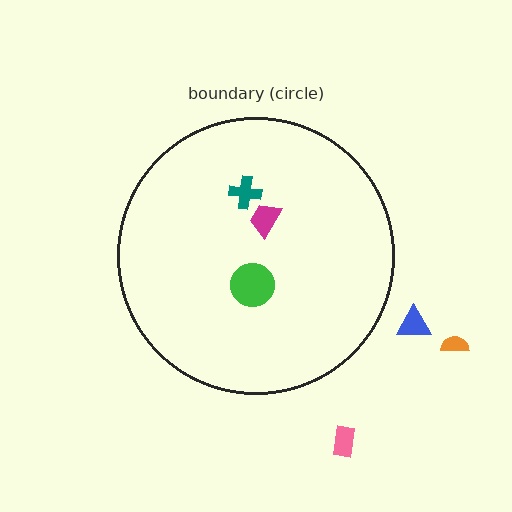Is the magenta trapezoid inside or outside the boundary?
Inside.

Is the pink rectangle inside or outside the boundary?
Outside.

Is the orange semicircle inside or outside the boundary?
Outside.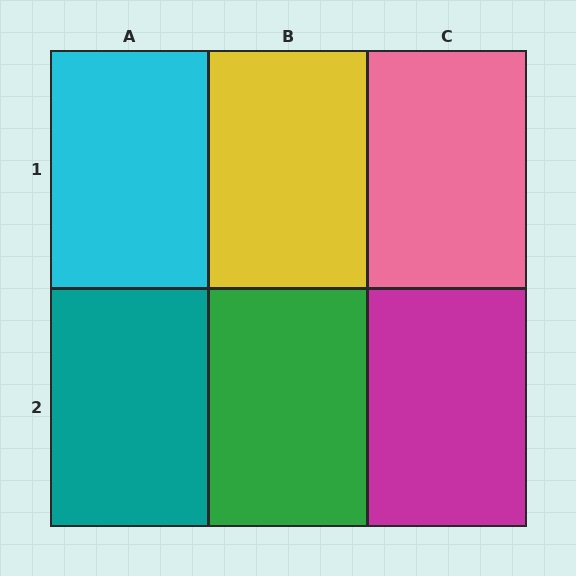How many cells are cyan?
1 cell is cyan.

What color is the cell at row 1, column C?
Pink.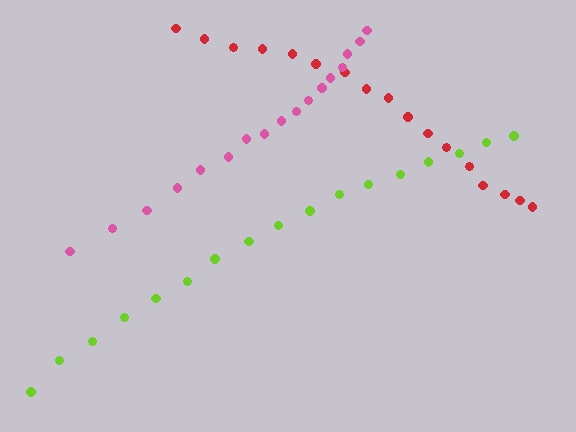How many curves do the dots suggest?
There are 3 distinct paths.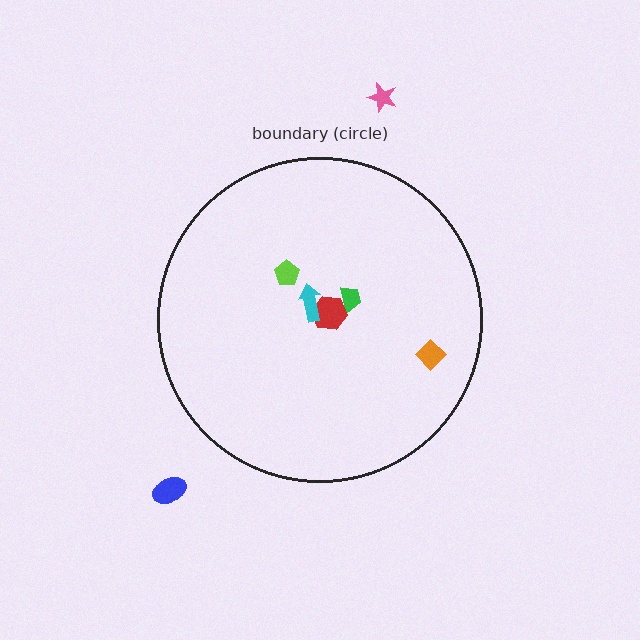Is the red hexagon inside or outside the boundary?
Inside.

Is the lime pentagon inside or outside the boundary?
Inside.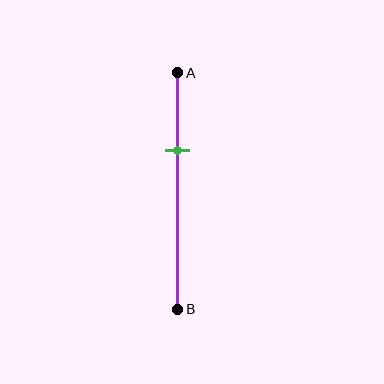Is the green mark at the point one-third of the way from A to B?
Yes, the mark is approximately at the one-third point.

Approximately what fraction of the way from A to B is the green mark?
The green mark is approximately 35% of the way from A to B.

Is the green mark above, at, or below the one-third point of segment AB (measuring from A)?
The green mark is approximately at the one-third point of segment AB.